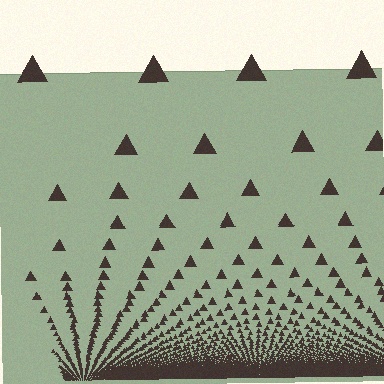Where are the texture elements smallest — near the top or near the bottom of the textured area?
Near the bottom.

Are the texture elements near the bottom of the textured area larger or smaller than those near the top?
Smaller. The gradient is inverted — elements near the bottom are smaller and denser.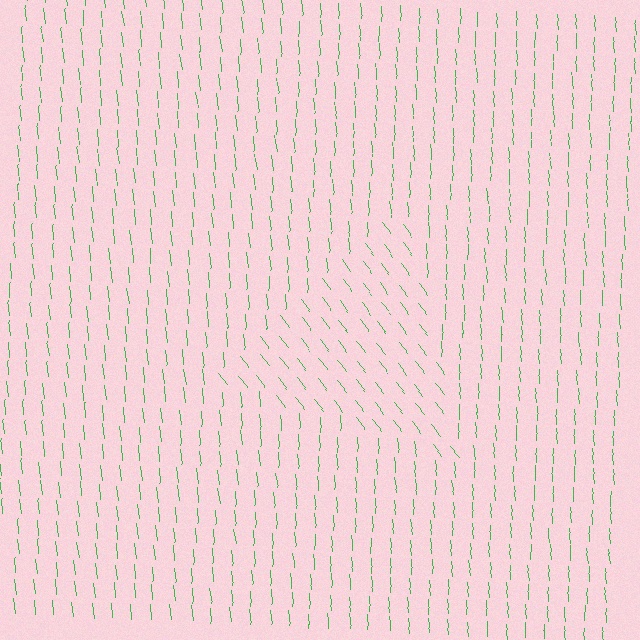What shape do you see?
I see a triangle.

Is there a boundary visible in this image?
Yes, there is a texture boundary formed by a change in line orientation.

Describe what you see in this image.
The image is filled with small green line segments. A triangle region in the image has lines oriented differently from the surrounding lines, creating a visible texture boundary.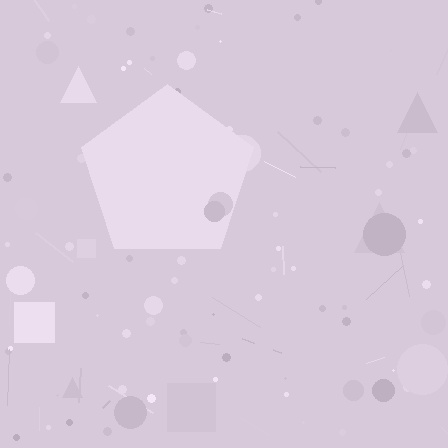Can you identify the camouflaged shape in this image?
The camouflaged shape is a pentagon.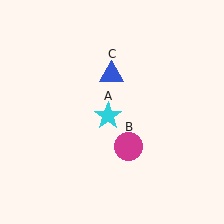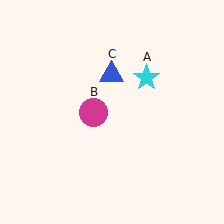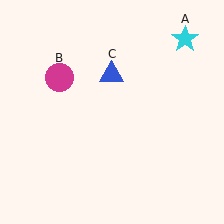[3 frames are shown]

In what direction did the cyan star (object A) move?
The cyan star (object A) moved up and to the right.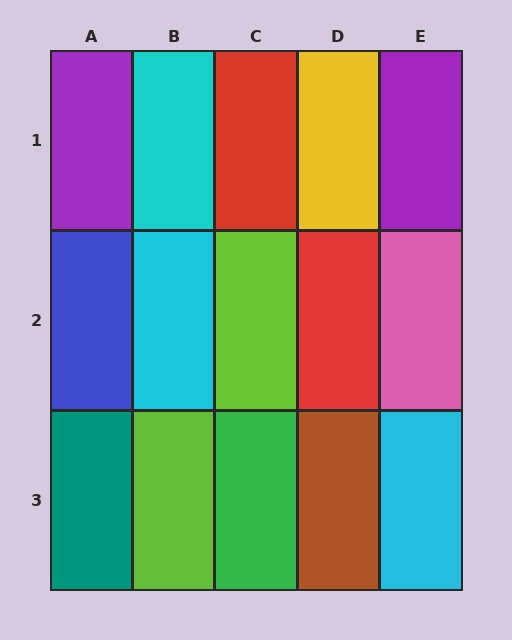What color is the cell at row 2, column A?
Blue.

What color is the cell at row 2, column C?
Lime.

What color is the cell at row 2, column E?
Pink.